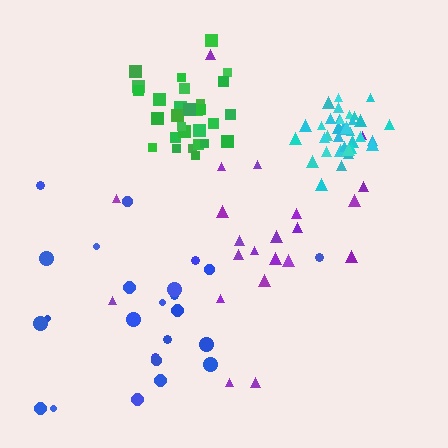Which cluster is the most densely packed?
Cyan.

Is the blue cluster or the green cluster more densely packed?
Green.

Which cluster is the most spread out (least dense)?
Purple.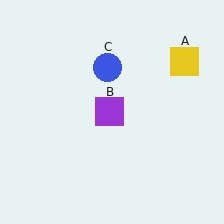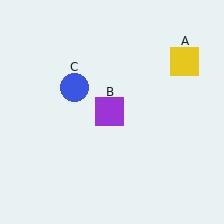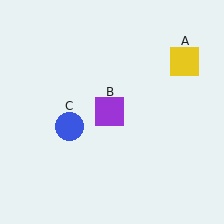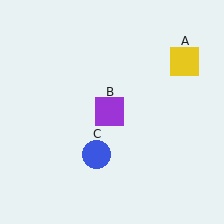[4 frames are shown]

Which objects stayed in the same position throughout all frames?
Yellow square (object A) and purple square (object B) remained stationary.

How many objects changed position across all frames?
1 object changed position: blue circle (object C).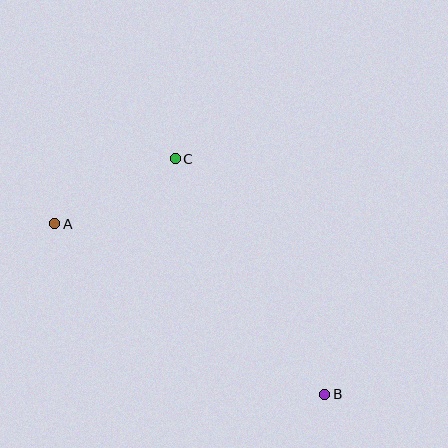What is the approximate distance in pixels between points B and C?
The distance between B and C is approximately 279 pixels.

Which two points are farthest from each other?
Points A and B are farthest from each other.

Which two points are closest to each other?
Points A and C are closest to each other.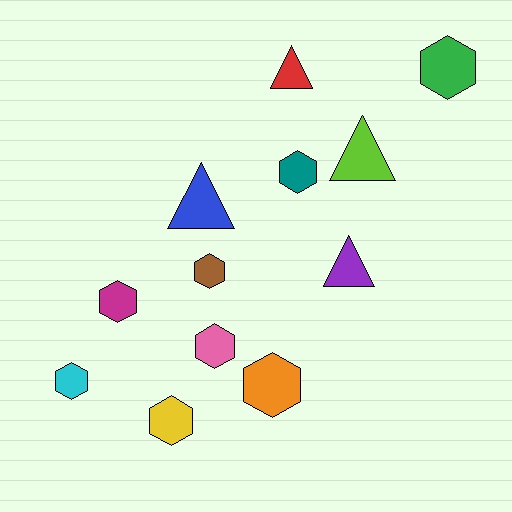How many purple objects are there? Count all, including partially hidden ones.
There is 1 purple object.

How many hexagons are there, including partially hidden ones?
There are 8 hexagons.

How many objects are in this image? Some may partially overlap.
There are 12 objects.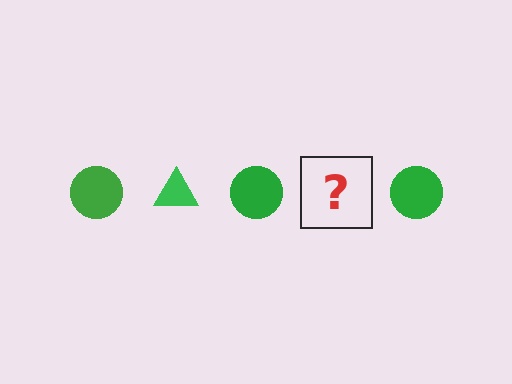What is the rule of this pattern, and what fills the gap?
The rule is that the pattern cycles through circle, triangle shapes in green. The gap should be filled with a green triangle.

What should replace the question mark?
The question mark should be replaced with a green triangle.